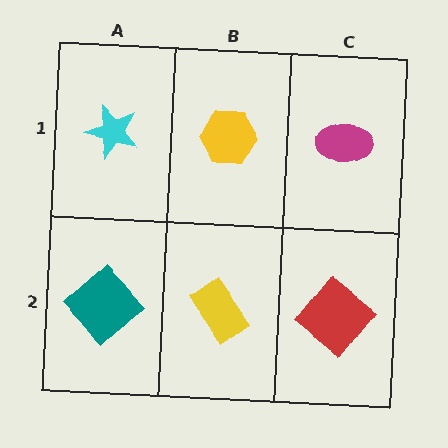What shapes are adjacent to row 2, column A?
A cyan star (row 1, column A), a yellow rectangle (row 2, column B).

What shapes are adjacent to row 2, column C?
A magenta ellipse (row 1, column C), a yellow rectangle (row 2, column B).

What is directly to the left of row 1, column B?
A cyan star.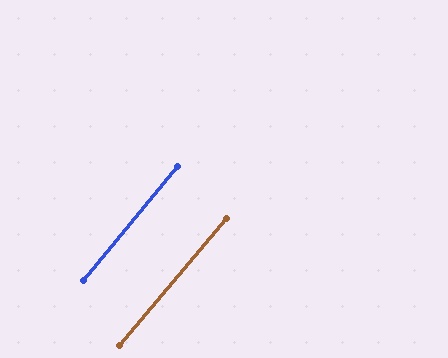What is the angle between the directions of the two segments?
Approximately 0 degrees.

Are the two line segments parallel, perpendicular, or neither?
Parallel — their directions differ by only 0.5°.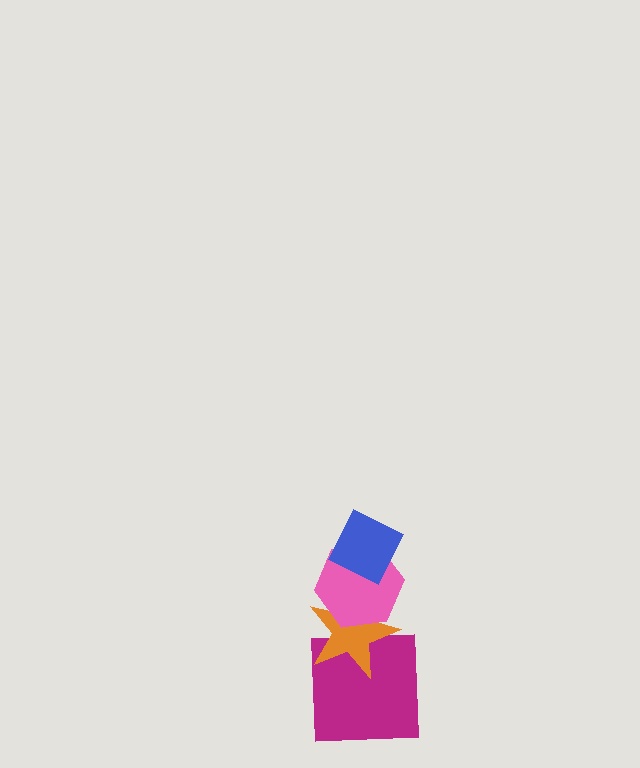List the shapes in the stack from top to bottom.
From top to bottom: the blue diamond, the pink hexagon, the orange star, the magenta square.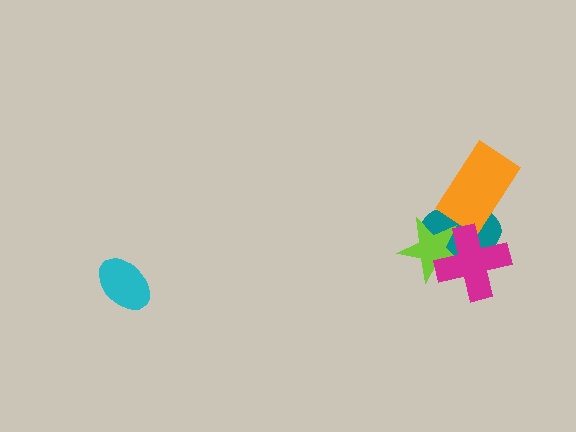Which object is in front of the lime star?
The magenta cross is in front of the lime star.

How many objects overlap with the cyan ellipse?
0 objects overlap with the cyan ellipse.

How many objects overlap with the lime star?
2 objects overlap with the lime star.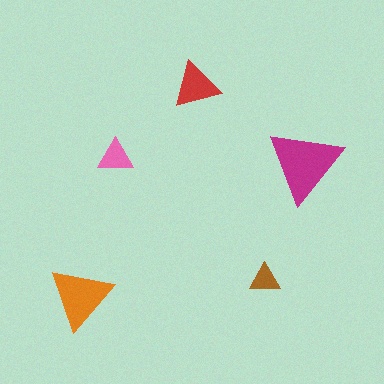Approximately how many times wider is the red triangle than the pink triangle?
About 1.5 times wider.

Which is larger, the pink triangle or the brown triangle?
The pink one.